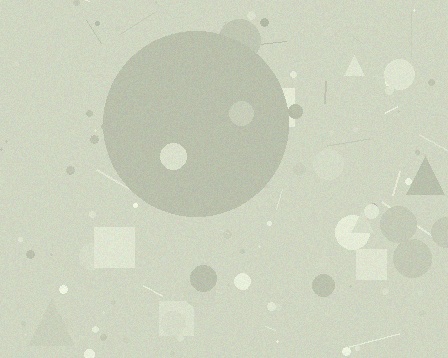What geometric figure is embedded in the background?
A circle is embedded in the background.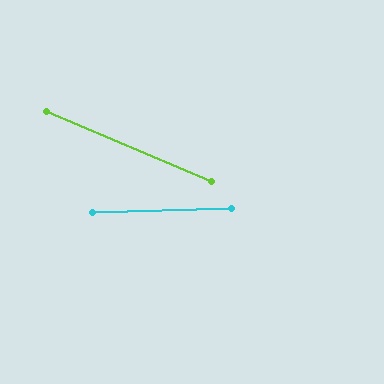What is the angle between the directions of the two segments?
Approximately 25 degrees.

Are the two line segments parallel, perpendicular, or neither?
Neither parallel nor perpendicular — they differ by about 25°.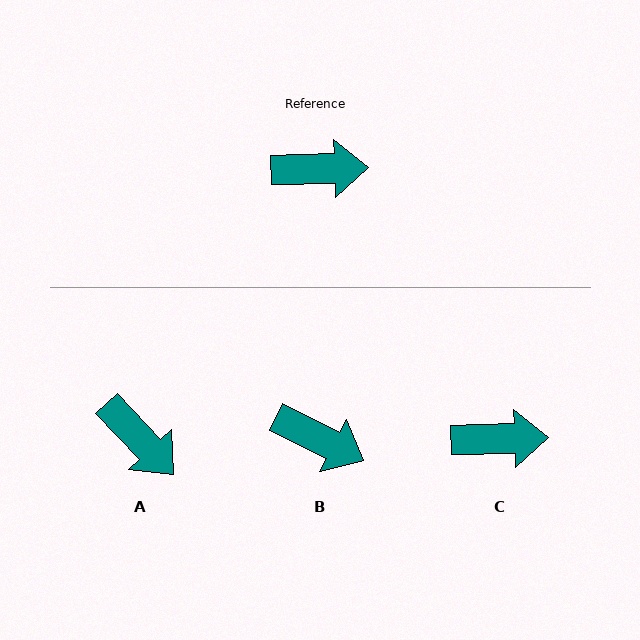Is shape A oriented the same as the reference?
No, it is off by about 49 degrees.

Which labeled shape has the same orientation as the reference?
C.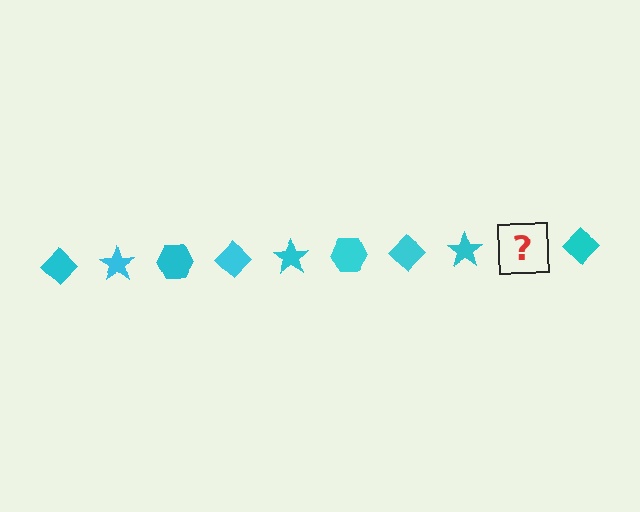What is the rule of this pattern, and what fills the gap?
The rule is that the pattern cycles through diamond, star, hexagon shapes in cyan. The gap should be filled with a cyan hexagon.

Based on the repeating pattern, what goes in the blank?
The blank should be a cyan hexagon.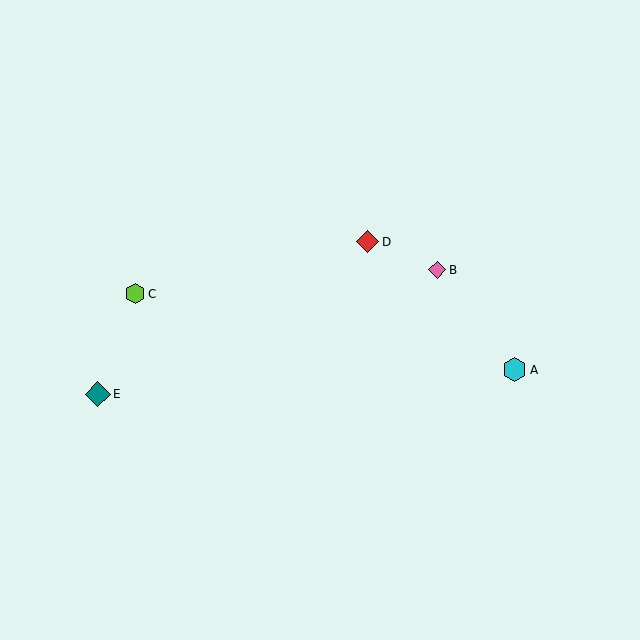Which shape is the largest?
The teal diamond (labeled E) is the largest.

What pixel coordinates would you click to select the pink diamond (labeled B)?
Click at (437, 270) to select the pink diamond B.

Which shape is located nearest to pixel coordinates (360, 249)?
The red diamond (labeled D) at (367, 242) is nearest to that location.